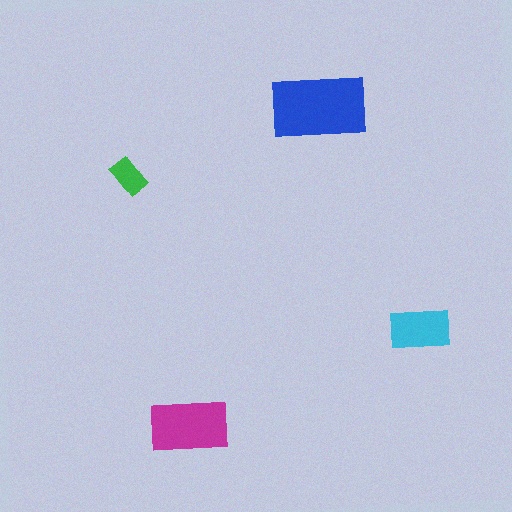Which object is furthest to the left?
The green rectangle is leftmost.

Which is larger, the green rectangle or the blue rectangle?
The blue one.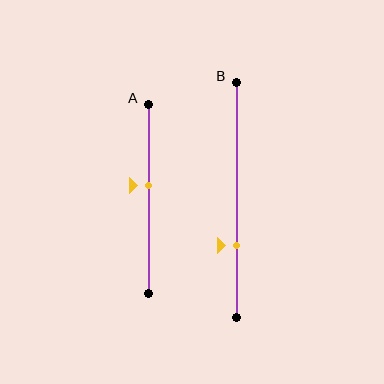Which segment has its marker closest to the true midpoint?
Segment A has its marker closest to the true midpoint.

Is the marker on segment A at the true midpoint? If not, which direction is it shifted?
No, the marker on segment A is shifted upward by about 7% of the segment length.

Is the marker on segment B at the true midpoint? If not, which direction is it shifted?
No, the marker on segment B is shifted downward by about 19% of the segment length.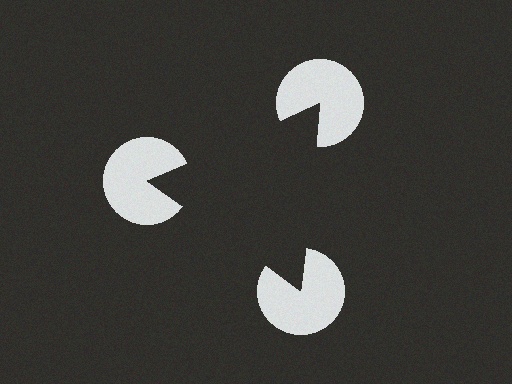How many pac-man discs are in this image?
There are 3 — one at each vertex of the illusory triangle.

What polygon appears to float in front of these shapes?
An illusory triangle — its edges are inferred from the aligned wedge cuts in the pac-man discs, not physically drawn.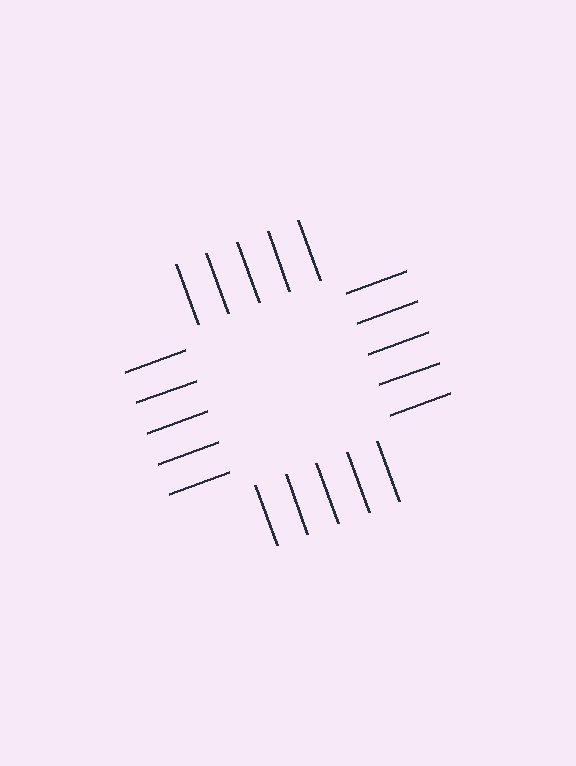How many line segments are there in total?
20 — 5 along each of the 4 edges.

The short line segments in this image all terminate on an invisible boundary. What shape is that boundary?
An illusory square — the line segments terminate on its edges but no continuous stroke is drawn.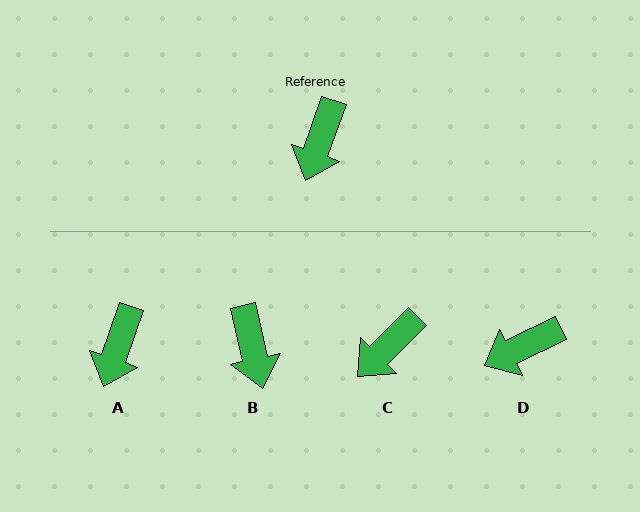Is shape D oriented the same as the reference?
No, it is off by about 45 degrees.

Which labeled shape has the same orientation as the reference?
A.